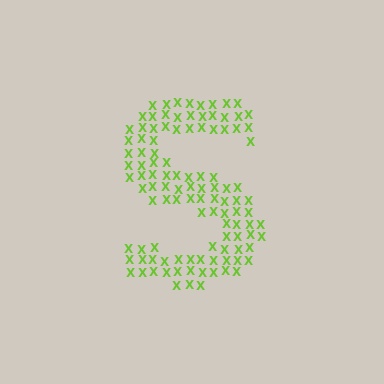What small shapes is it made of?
It is made of small letter X's.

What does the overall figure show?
The overall figure shows the letter S.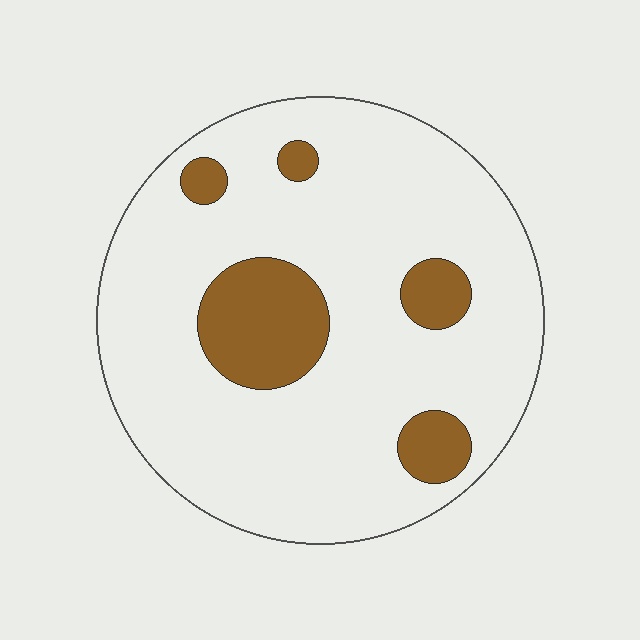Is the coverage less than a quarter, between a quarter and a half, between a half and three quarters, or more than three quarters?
Less than a quarter.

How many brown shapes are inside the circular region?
5.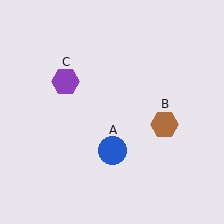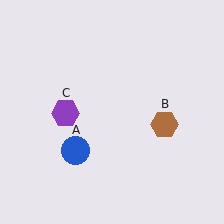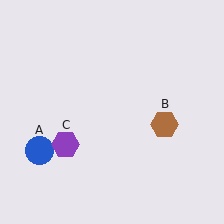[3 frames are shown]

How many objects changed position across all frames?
2 objects changed position: blue circle (object A), purple hexagon (object C).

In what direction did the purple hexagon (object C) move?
The purple hexagon (object C) moved down.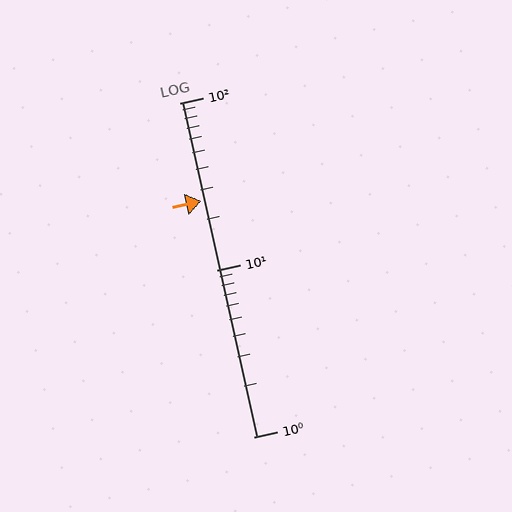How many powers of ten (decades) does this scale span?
The scale spans 2 decades, from 1 to 100.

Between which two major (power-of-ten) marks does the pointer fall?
The pointer is between 10 and 100.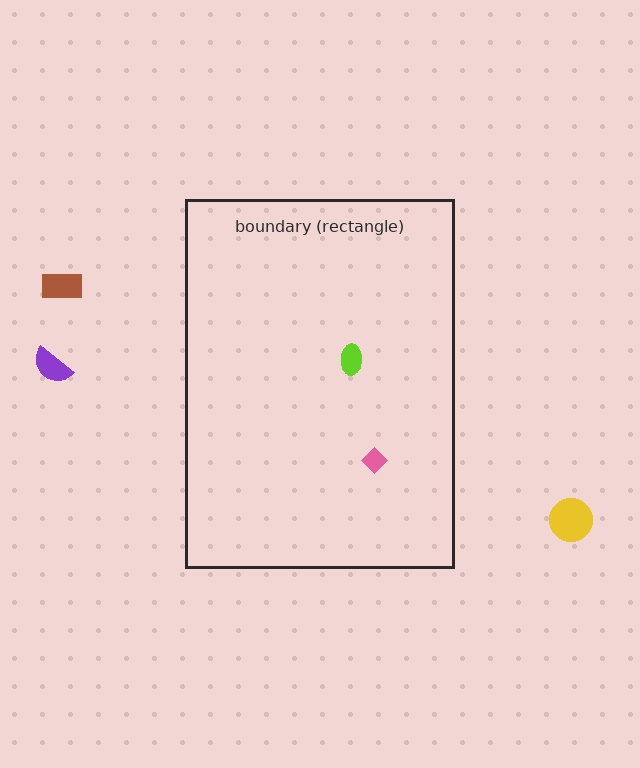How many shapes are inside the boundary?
2 inside, 3 outside.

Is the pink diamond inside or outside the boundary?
Inside.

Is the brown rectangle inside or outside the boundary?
Outside.